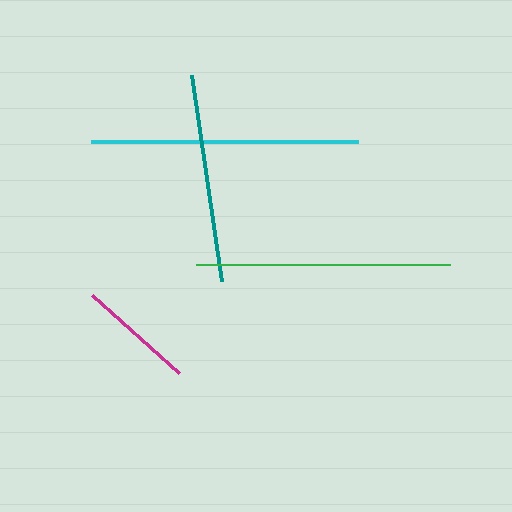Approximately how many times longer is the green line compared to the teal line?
The green line is approximately 1.2 times the length of the teal line.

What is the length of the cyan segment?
The cyan segment is approximately 267 pixels long.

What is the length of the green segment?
The green segment is approximately 253 pixels long.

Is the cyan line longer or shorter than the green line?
The cyan line is longer than the green line.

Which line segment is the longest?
The cyan line is the longest at approximately 267 pixels.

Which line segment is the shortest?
The magenta line is the shortest at approximately 117 pixels.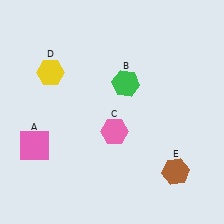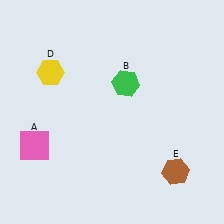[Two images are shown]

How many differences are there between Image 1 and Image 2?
There is 1 difference between the two images.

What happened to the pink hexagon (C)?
The pink hexagon (C) was removed in Image 2. It was in the bottom-right area of Image 1.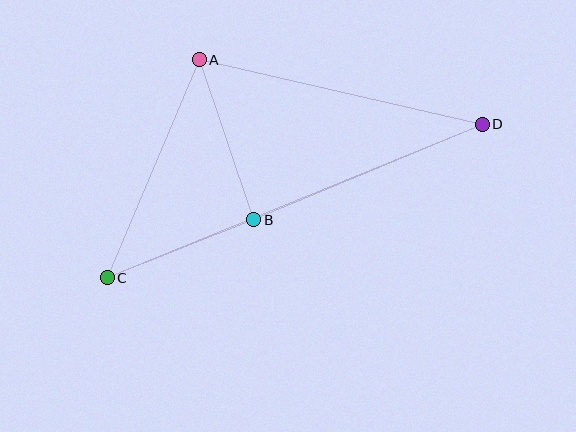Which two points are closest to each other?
Points B and C are closest to each other.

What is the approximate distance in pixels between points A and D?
The distance between A and D is approximately 290 pixels.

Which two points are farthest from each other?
Points C and D are farthest from each other.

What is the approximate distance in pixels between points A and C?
The distance between A and C is approximately 237 pixels.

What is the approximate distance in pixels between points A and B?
The distance between A and B is approximately 169 pixels.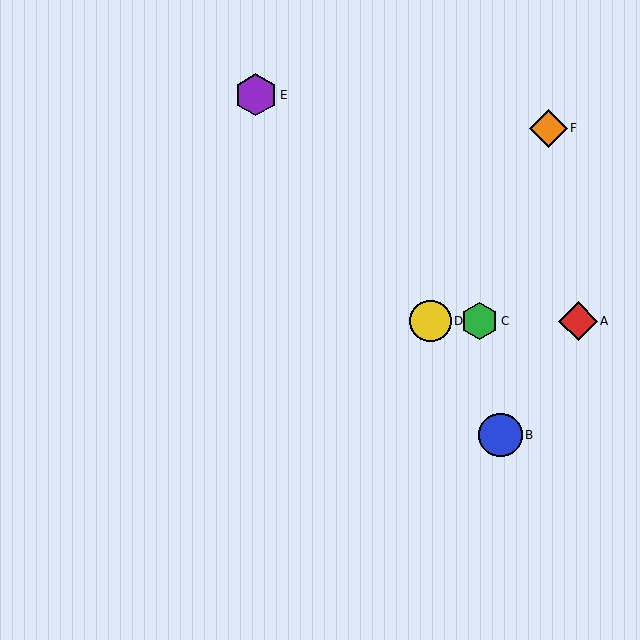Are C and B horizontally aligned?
No, C is at y≈321 and B is at y≈435.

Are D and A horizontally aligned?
Yes, both are at y≈321.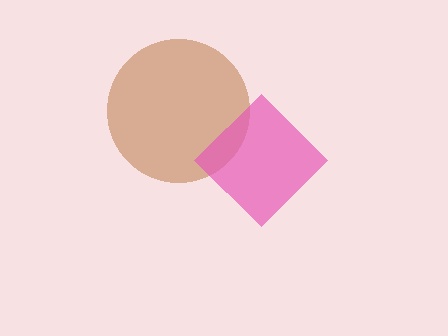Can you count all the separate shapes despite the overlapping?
Yes, there are 2 separate shapes.